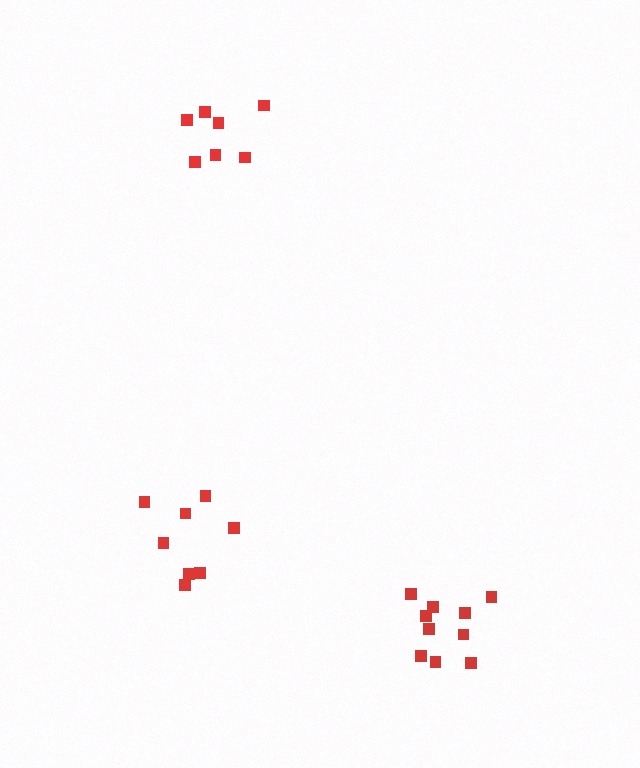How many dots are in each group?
Group 1: 7 dots, Group 2: 8 dots, Group 3: 10 dots (25 total).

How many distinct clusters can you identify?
There are 3 distinct clusters.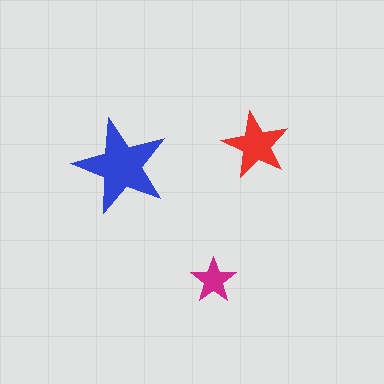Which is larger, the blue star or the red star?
The blue one.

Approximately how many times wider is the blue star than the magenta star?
About 2 times wider.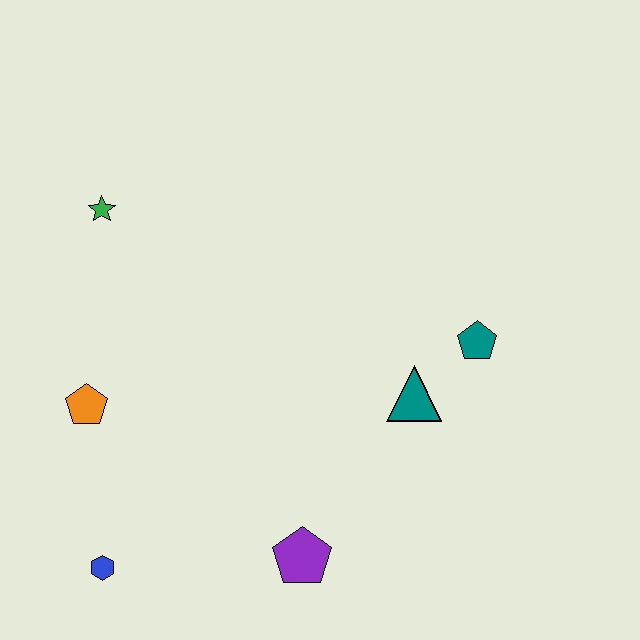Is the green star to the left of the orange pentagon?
No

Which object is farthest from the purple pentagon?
The green star is farthest from the purple pentagon.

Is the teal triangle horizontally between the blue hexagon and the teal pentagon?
Yes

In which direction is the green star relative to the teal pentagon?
The green star is to the left of the teal pentagon.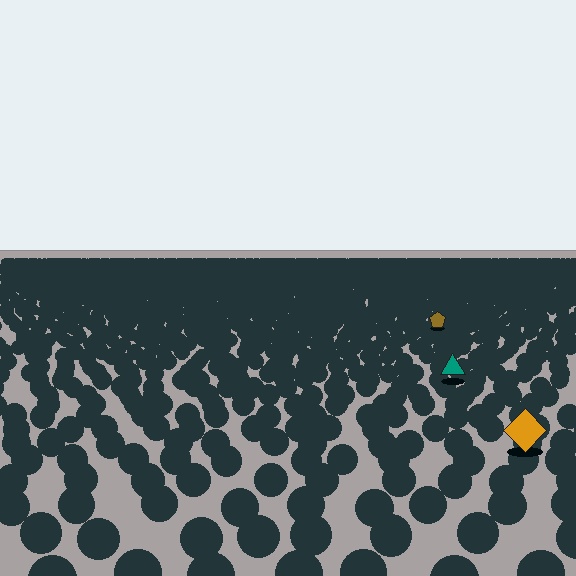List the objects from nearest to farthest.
From nearest to farthest: the orange diamond, the teal triangle, the brown pentagon.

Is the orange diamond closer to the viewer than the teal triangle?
Yes. The orange diamond is closer — you can tell from the texture gradient: the ground texture is coarser near it.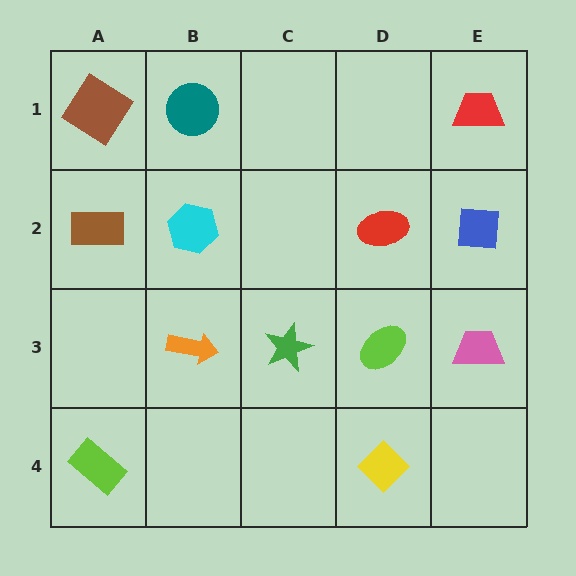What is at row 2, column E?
A blue square.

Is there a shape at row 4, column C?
No, that cell is empty.